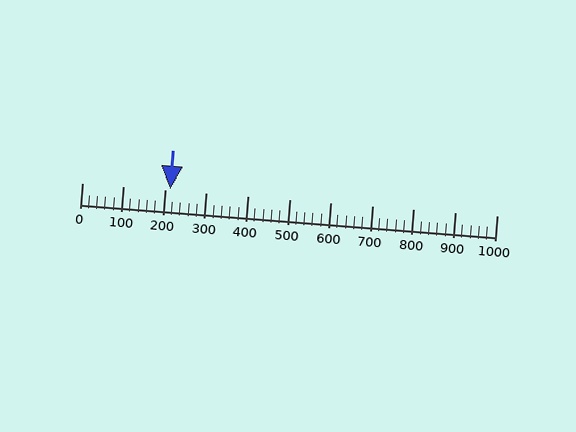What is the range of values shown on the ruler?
The ruler shows values from 0 to 1000.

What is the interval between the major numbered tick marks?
The major tick marks are spaced 100 units apart.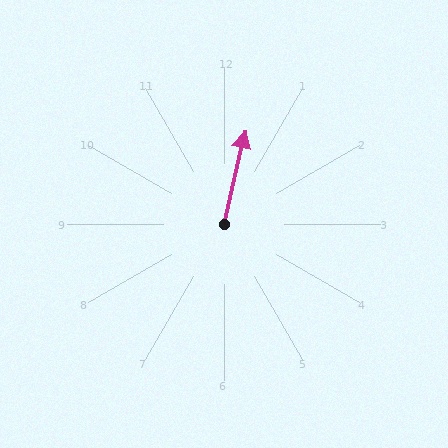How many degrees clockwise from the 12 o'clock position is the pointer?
Approximately 13 degrees.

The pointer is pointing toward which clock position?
Roughly 12 o'clock.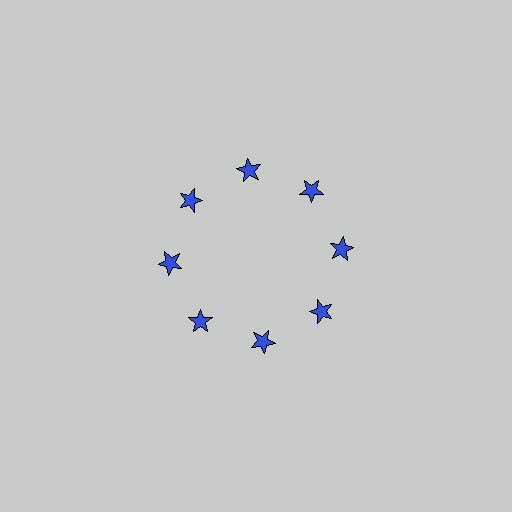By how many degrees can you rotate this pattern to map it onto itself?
The pattern maps onto itself every 45 degrees of rotation.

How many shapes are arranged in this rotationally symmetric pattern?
There are 8 shapes, arranged in 8 groups of 1.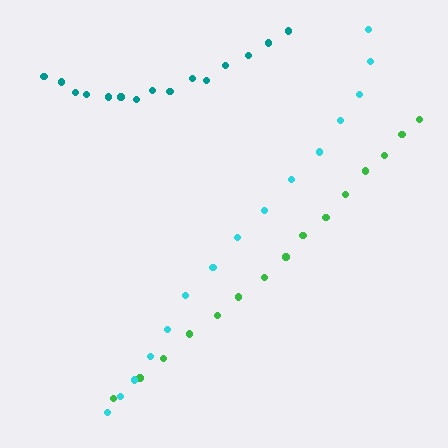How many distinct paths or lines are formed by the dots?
There are 3 distinct paths.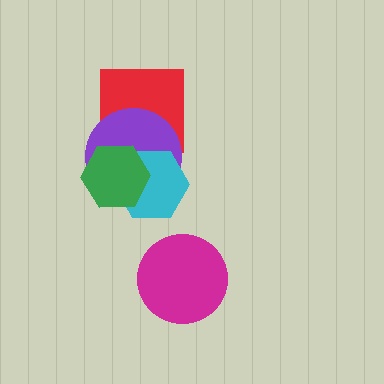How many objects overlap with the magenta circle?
0 objects overlap with the magenta circle.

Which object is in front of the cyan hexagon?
The green hexagon is in front of the cyan hexagon.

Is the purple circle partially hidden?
Yes, it is partially covered by another shape.